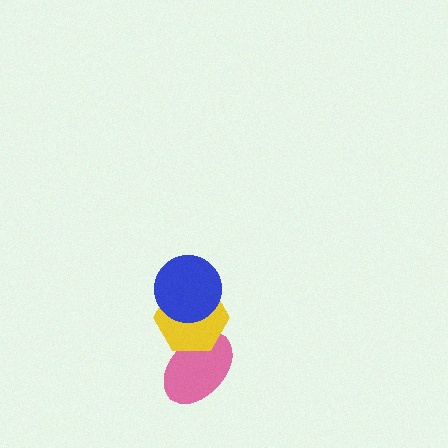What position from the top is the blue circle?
The blue circle is 1st from the top.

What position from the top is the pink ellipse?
The pink ellipse is 3rd from the top.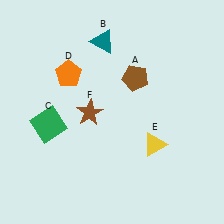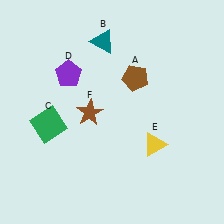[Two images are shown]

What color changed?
The pentagon (D) changed from orange in Image 1 to purple in Image 2.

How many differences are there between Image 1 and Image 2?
There is 1 difference between the two images.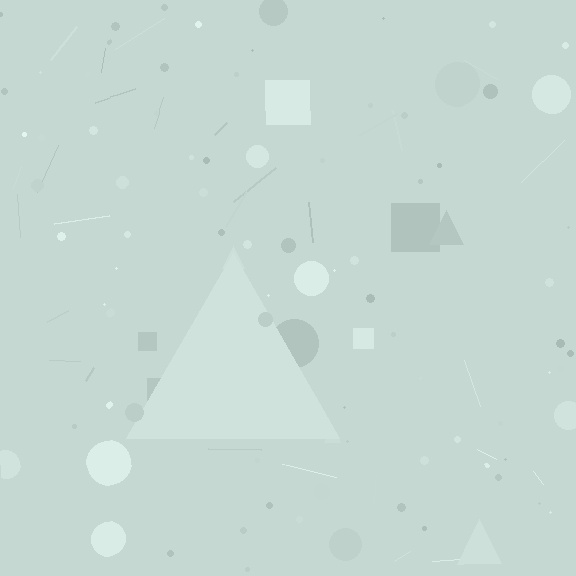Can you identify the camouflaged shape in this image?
The camouflaged shape is a triangle.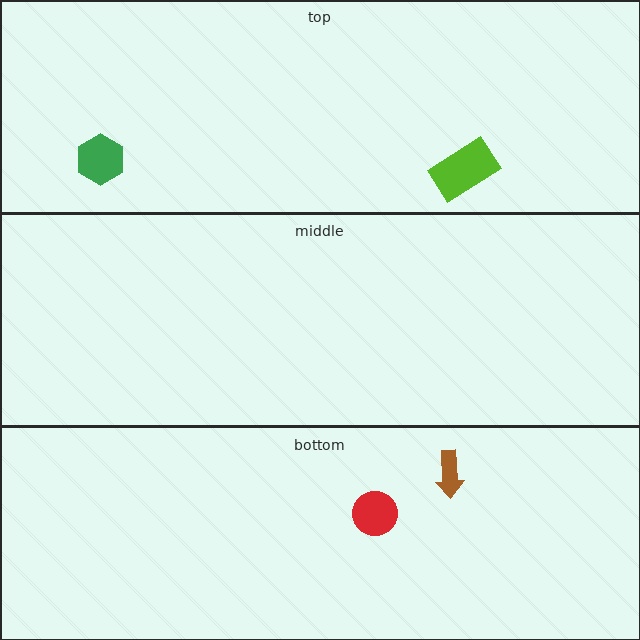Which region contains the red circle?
The bottom region.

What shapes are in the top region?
The green hexagon, the lime rectangle.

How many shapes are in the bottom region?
2.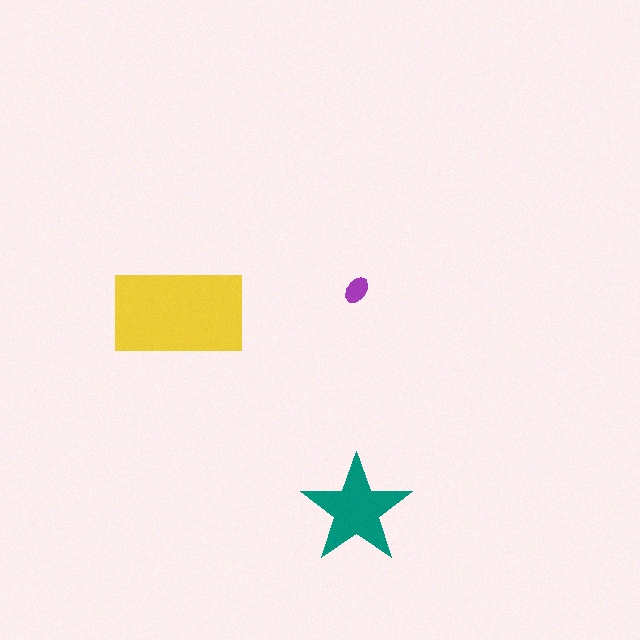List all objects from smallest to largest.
The purple ellipse, the teal star, the yellow rectangle.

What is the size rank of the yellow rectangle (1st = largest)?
1st.